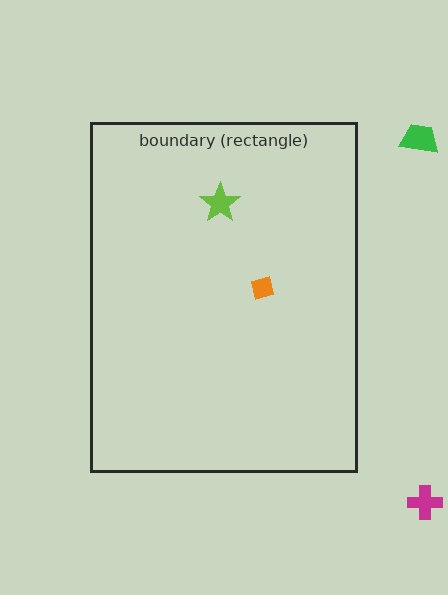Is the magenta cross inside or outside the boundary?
Outside.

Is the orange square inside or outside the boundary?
Inside.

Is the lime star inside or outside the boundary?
Inside.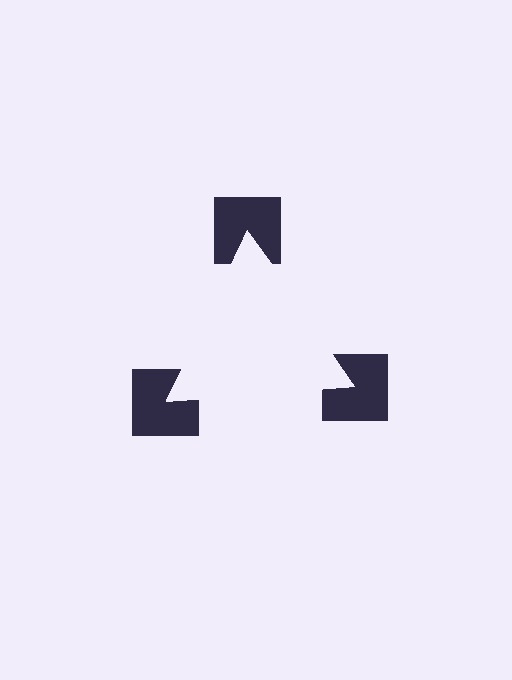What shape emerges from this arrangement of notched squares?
An illusory triangle — its edges are inferred from the aligned wedge cuts in the notched squares, not physically drawn.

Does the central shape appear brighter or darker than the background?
It typically appears slightly brighter than the background, even though no actual brightness change is drawn.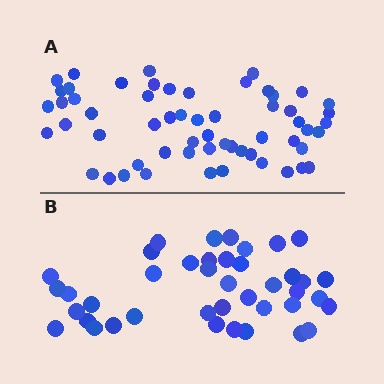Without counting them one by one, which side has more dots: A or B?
Region A (the top region) has more dots.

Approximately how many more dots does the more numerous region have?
Region A has approximately 15 more dots than region B.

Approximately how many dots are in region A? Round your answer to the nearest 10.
About 60 dots. (The exact count is 58, which rounds to 60.)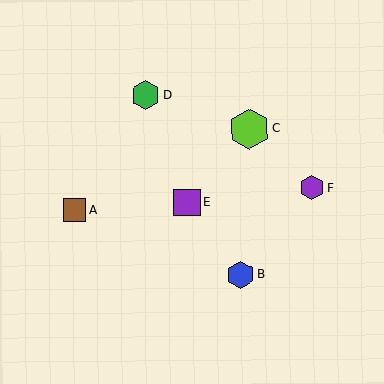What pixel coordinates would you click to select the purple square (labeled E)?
Click at (187, 202) to select the purple square E.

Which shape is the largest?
The lime hexagon (labeled C) is the largest.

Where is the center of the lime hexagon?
The center of the lime hexagon is at (249, 129).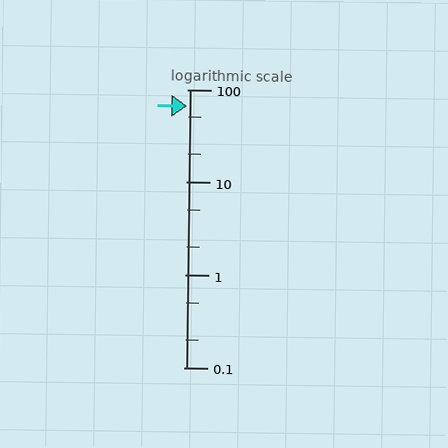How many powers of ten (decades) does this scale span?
The scale spans 3 decades, from 0.1 to 100.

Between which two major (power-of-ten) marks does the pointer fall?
The pointer is between 10 and 100.